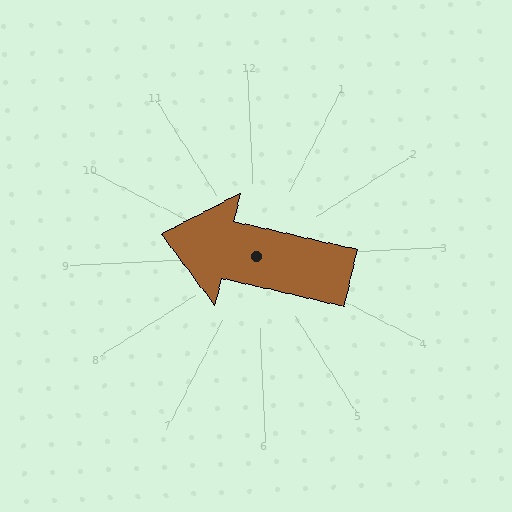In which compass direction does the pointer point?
West.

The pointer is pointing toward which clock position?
Roughly 10 o'clock.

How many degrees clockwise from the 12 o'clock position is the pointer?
Approximately 286 degrees.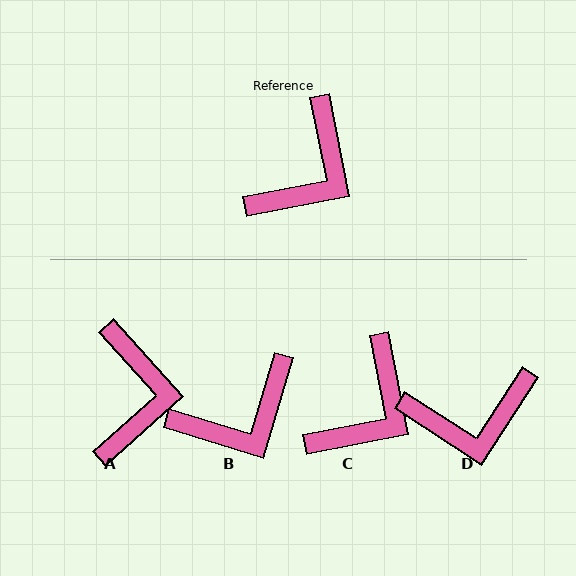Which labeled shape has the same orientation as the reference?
C.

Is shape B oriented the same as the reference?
No, it is off by about 28 degrees.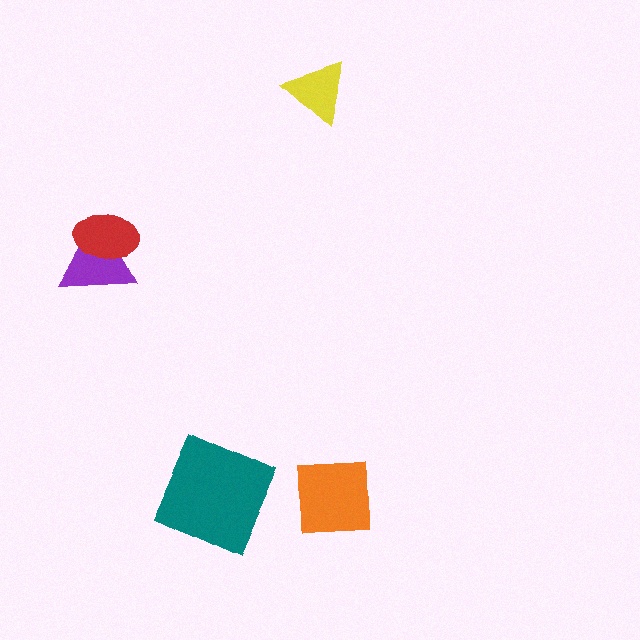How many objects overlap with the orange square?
0 objects overlap with the orange square.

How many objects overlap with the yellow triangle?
0 objects overlap with the yellow triangle.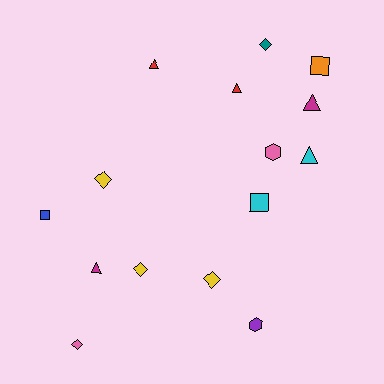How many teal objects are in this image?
There is 1 teal object.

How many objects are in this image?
There are 15 objects.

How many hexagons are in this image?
There are 2 hexagons.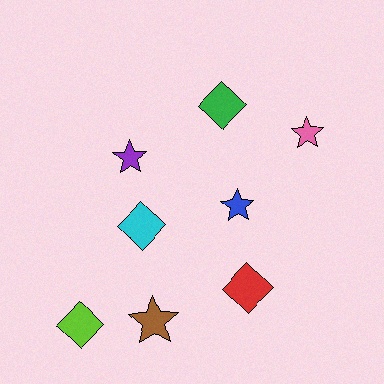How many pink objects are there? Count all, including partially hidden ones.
There is 1 pink object.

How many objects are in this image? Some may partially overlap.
There are 8 objects.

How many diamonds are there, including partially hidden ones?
There are 4 diamonds.